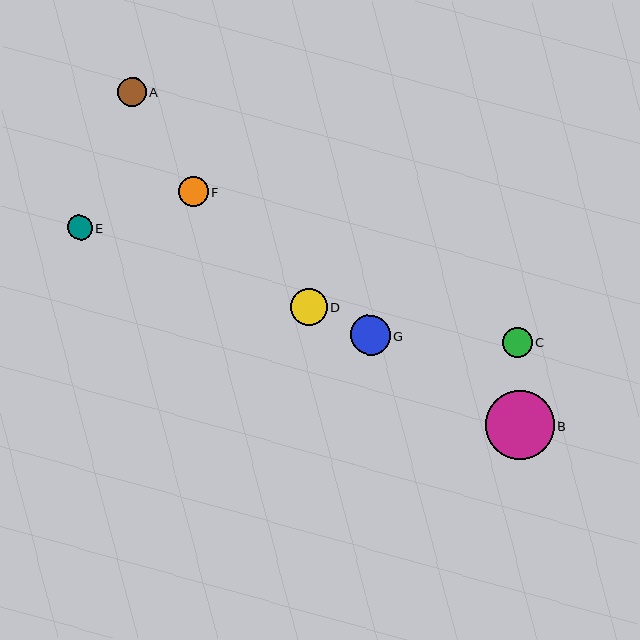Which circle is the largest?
Circle B is the largest with a size of approximately 69 pixels.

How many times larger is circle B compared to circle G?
Circle B is approximately 1.7 times the size of circle G.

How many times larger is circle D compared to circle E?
Circle D is approximately 1.5 times the size of circle E.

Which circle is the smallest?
Circle E is the smallest with a size of approximately 25 pixels.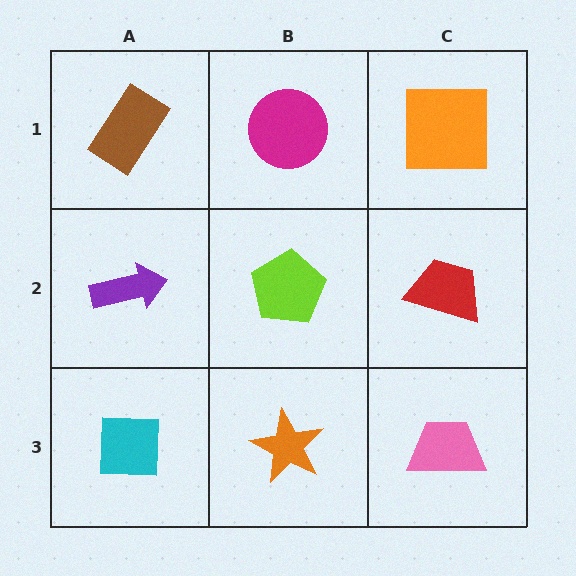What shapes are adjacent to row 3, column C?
A red trapezoid (row 2, column C), an orange star (row 3, column B).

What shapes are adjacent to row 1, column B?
A lime pentagon (row 2, column B), a brown rectangle (row 1, column A), an orange square (row 1, column C).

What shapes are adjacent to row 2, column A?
A brown rectangle (row 1, column A), a cyan square (row 3, column A), a lime pentagon (row 2, column B).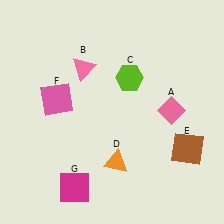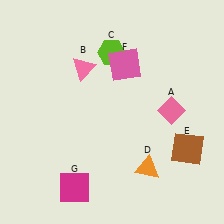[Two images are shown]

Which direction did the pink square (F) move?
The pink square (F) moved right.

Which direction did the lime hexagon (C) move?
The lime hexagon (C) moved up.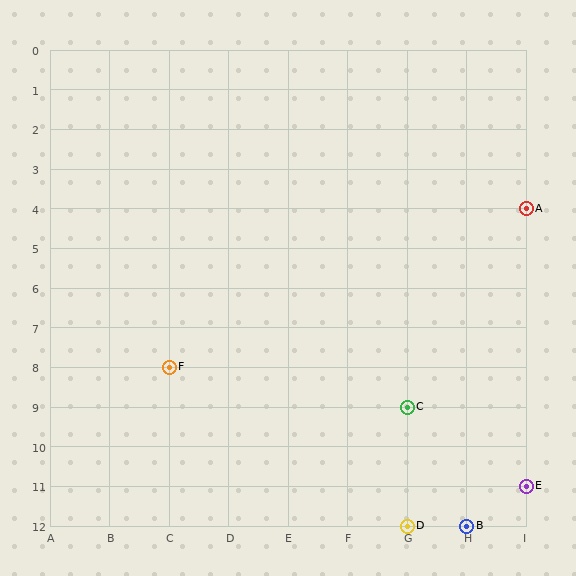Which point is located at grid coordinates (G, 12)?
Point D is at (G, 12).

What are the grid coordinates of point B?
Point B is at grid coordinates (H, 12).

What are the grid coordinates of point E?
Point E is at grid coordinates (I, 11).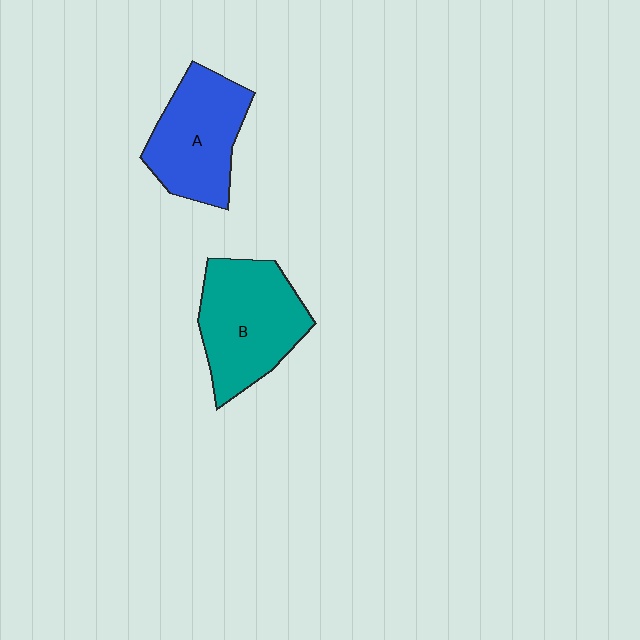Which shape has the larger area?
Shape B (teal).